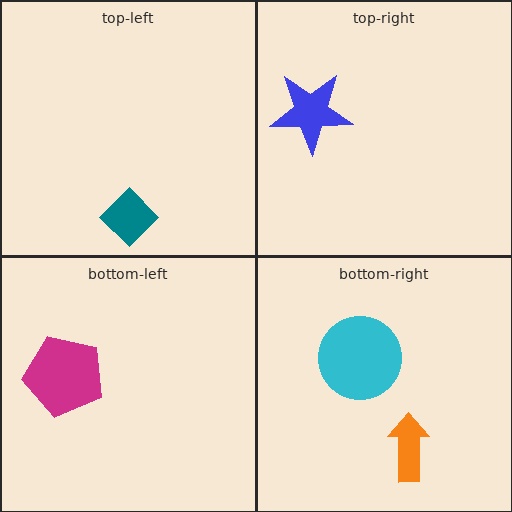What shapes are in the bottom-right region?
The cyan circle, the orange arrow.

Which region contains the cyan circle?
The bottom-right region.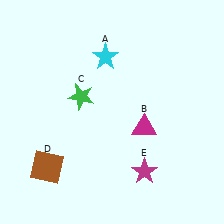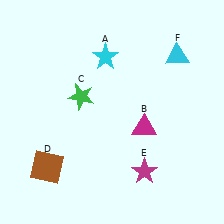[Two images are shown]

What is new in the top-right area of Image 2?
A cyan triangle (F) was added in the top-right area of Image 2.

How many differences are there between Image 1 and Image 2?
There is 1 difference between the two images.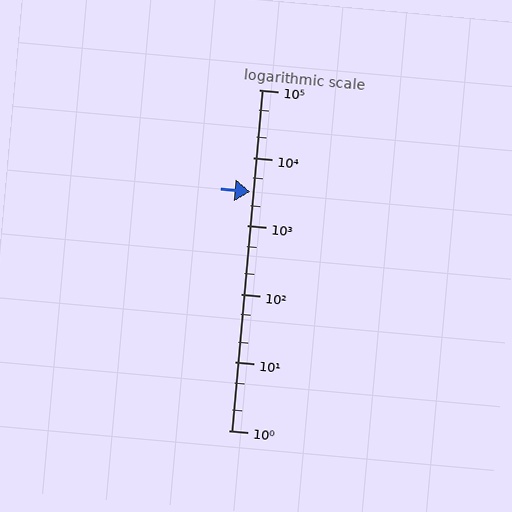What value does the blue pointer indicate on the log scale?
The pointer indicates approximately 3200.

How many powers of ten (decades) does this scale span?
The scale spans 5 decades, from 1 to 100000.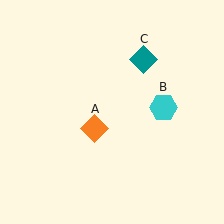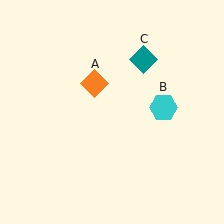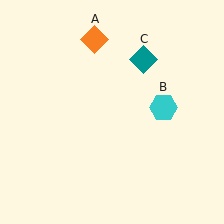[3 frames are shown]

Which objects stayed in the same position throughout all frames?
Cyan hexagon (object B) and teal diamond (object C) remained stationary.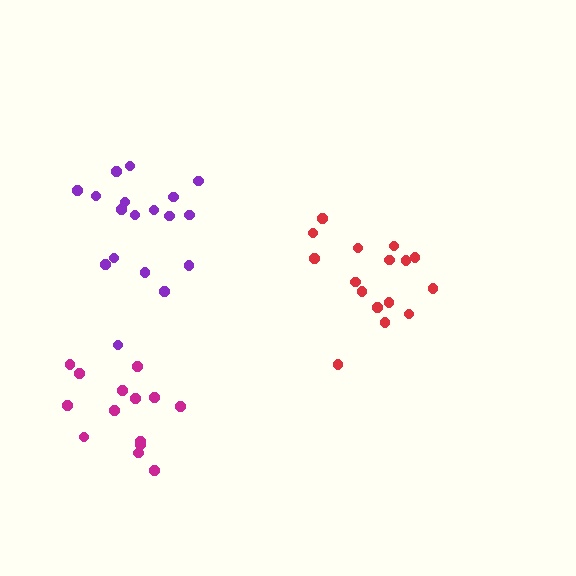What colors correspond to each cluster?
The clusters are colored: red, magenta, purple.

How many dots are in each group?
Group 1: 16 dots, Group 2: 14 dots, Group 3: 18 dots (48 total).